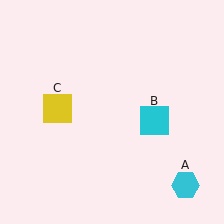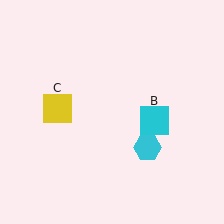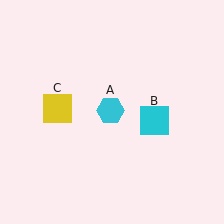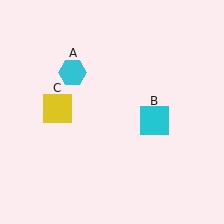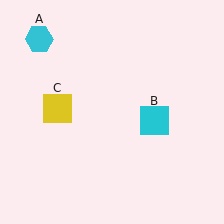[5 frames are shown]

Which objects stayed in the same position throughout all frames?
Cyan square (object B) and yellow square (object C) remained stationary.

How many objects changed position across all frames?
1 object changed position: cyan hexagon (object A).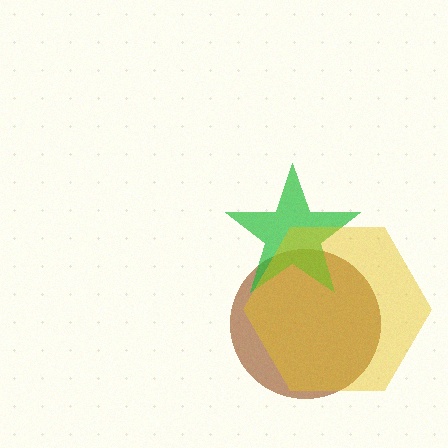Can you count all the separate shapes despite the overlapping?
Yes, there are 3 separate shapes.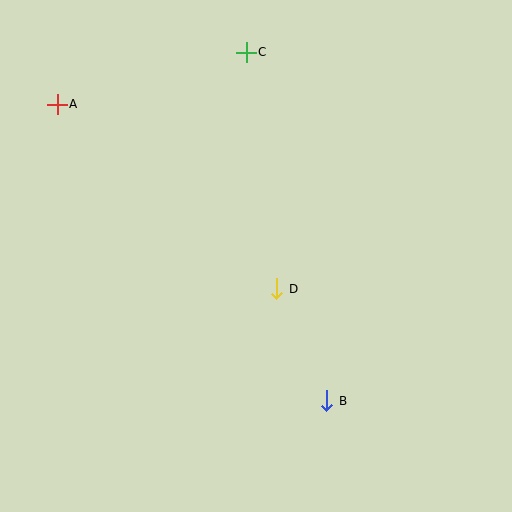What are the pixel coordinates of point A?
Point A is at (57, 104).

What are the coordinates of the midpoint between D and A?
The midpoint between D and A is at (167, 197).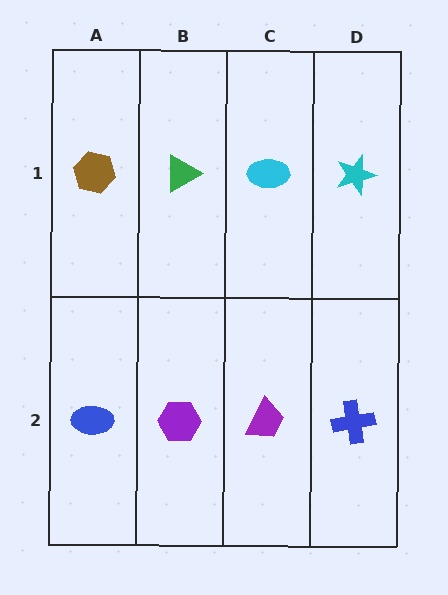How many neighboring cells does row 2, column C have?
3.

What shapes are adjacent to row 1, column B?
A purple hexagon (row 2, column B), a brown hexagon (row 1, column A), a cyan ellipse (row 1, column C).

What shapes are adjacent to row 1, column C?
A purple trapezoid (row 2, column C), a green triangle (row 1, column B), a cyan star (row 1, column D).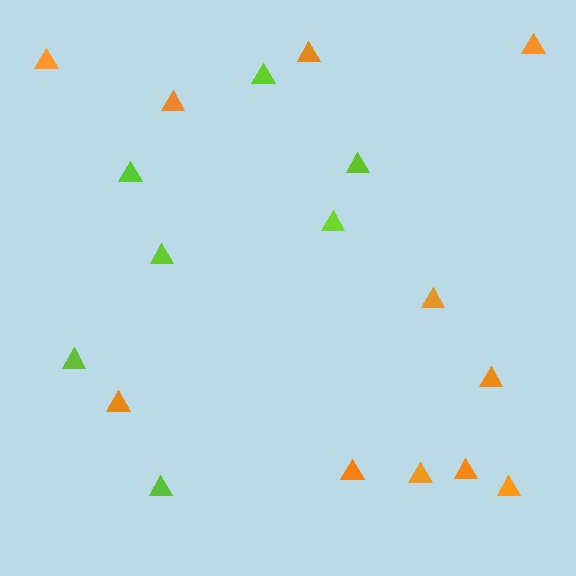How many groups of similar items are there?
There are 2 groups: one group of orange triangles (11) and one group of lime triangles (7).